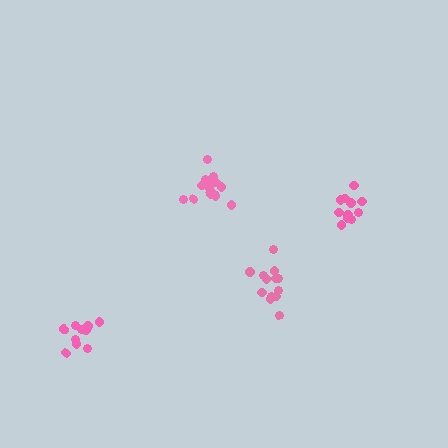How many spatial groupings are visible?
There are 4 spatial groupings.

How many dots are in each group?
Group 1: 14 dots, Group 2: 11 dots, Group 3: 13 dots, Group 4: 11 dots (49 total).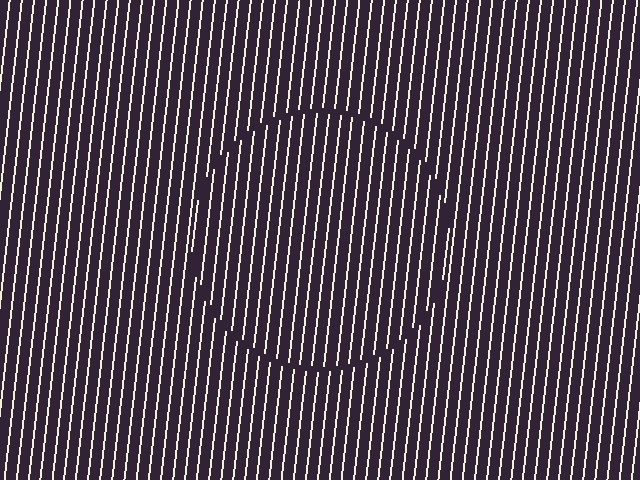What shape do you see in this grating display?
An illusory circle. The interior of the shape contains the same grating, shifted by half a period — the contour is defined by the phase discontinuity where line-ends from the inner and outer gratings abut.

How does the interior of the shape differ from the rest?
The interior of the shape contains the same grating, shifted by half a period — the contour is defined by the phase discontinuity where line-ends from the inner and outer gratings abut.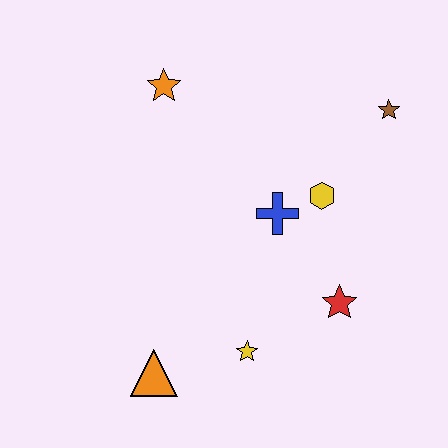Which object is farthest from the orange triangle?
The brown star is farthest from the orange triangle.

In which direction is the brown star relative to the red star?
The brown star is above the red star.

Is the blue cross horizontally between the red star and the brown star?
No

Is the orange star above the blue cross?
Yes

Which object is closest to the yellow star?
The orange triangle is closest to the yellow star.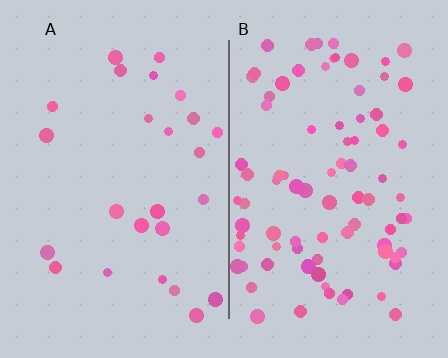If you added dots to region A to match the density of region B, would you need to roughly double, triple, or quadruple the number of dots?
Approximately triple.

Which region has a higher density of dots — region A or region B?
B (the right).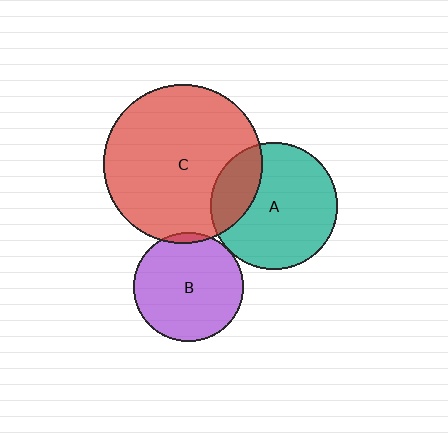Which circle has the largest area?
Circle C (red).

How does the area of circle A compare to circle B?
Approximately 1.3 times.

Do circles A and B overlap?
Yes.